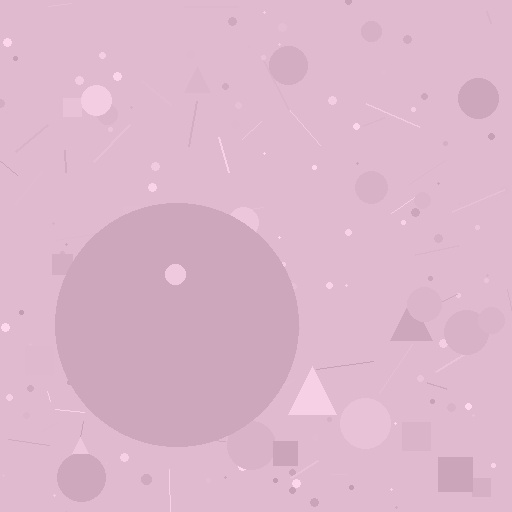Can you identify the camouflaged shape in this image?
The camouflaged shape is a circle.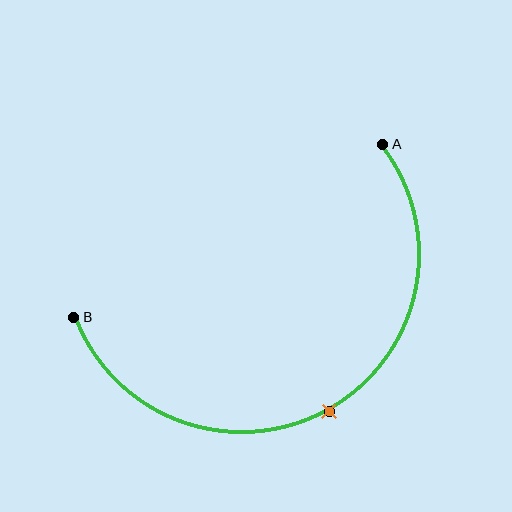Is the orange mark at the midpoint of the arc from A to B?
Yes. The orange mark lies on the arc at equal arc-length from both A and B — it is the arc midpoint.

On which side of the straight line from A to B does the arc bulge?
The arc bulges below the straight line connecting A and B.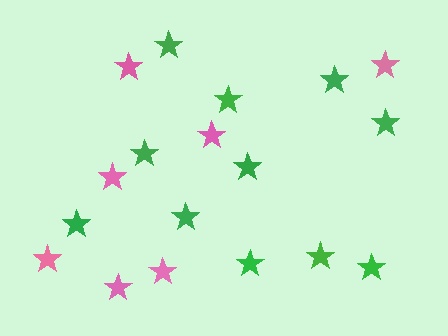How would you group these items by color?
There are 2 groups: one group of green stars (11) and one group of pink stars (7).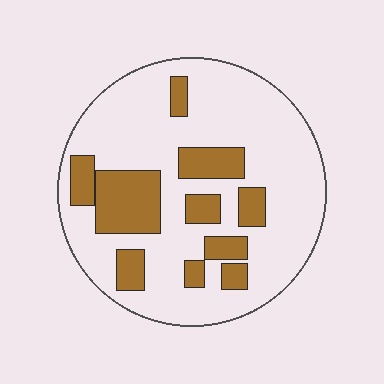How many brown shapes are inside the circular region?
10.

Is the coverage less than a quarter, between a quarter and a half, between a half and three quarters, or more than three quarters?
Less than a quarter.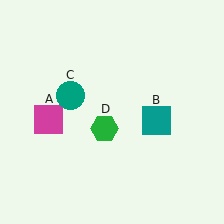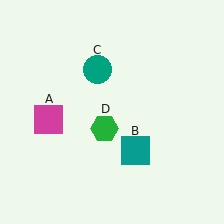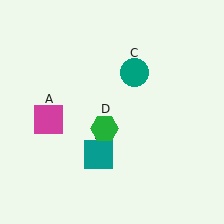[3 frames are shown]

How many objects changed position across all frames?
2 objects changed position: teal square (object B), teal circle (object C).